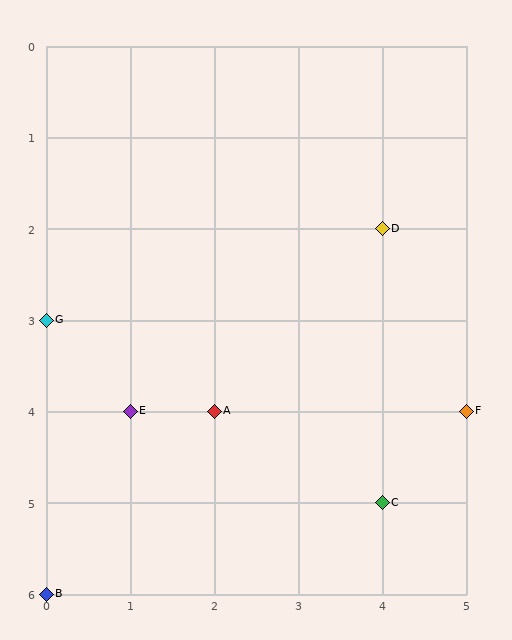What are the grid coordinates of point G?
Point G is at grid coordinates (0, 3).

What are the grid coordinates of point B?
Point B is at grid coordinates (0, 6).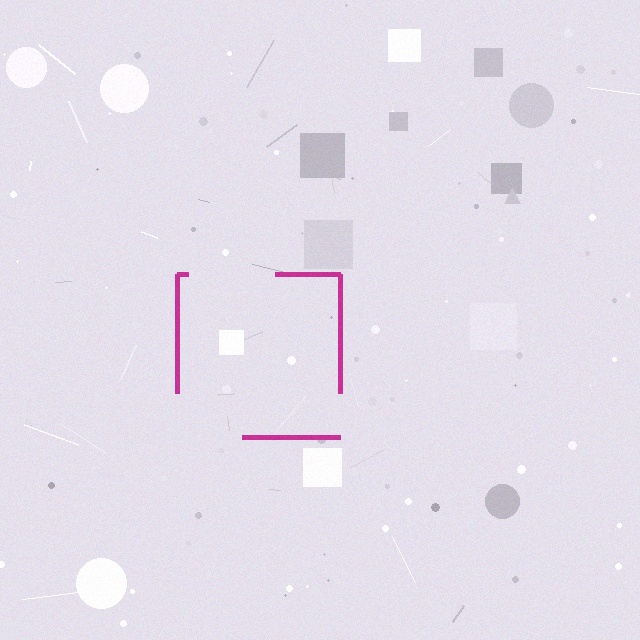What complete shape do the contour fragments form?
The contour fragments form a square.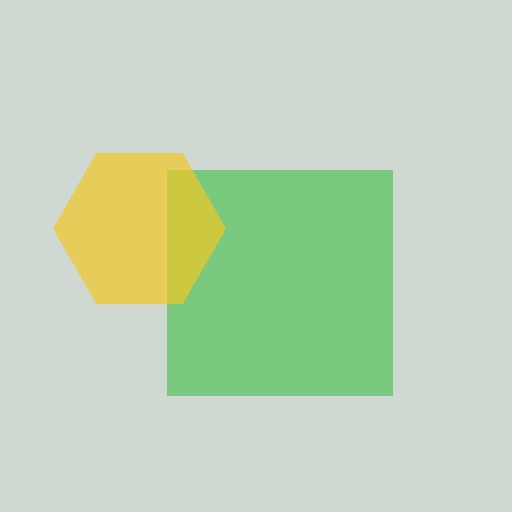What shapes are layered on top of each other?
The layered shapes are: a green square, a yellow hexagon.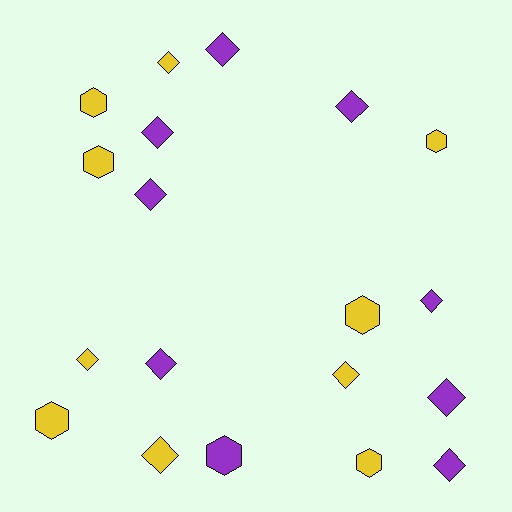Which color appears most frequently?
Yellow, with 10 objects.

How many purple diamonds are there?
There are 8 purple diamonds.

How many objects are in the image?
There are 19 objects.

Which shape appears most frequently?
Diamond, with 12 objects.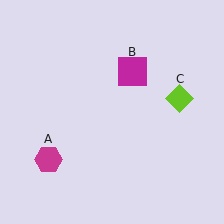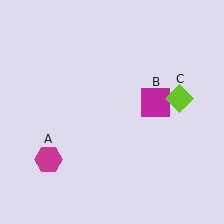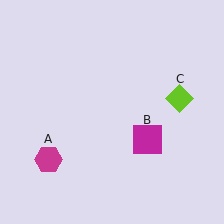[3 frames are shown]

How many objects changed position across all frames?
1 object changed position: magenta square (object B).